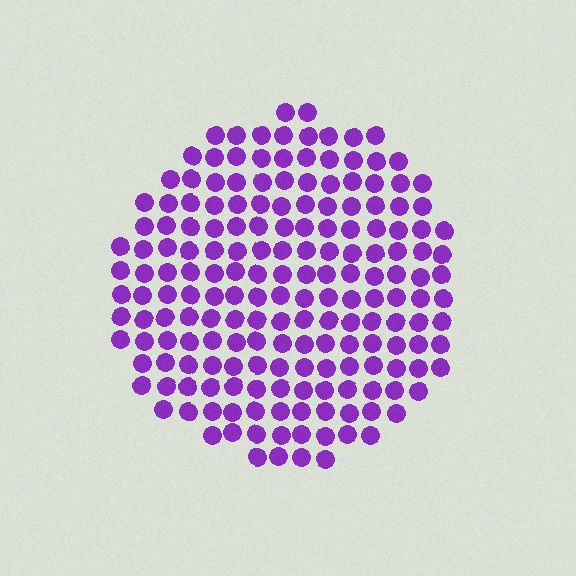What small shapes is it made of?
It is made of small circles.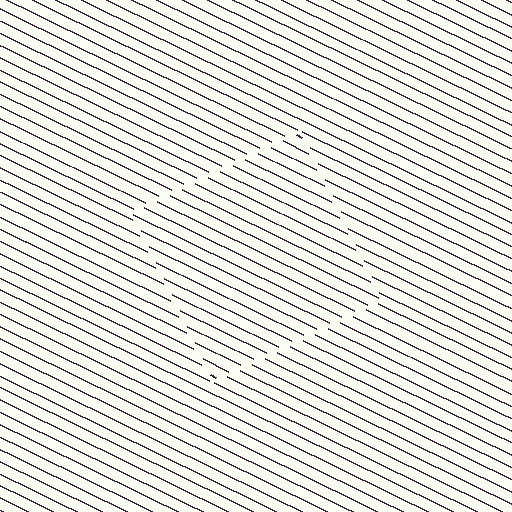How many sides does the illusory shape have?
4 sides — the line-ends trace a square.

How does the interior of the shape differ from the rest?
The interior of the shape contains the same grating, shifted by half a period — the contour is defined by the phase discontinuity where line-ends from the inner and outer gratings abut.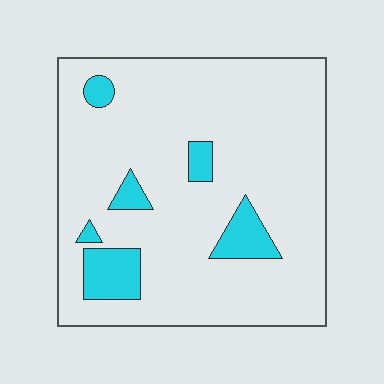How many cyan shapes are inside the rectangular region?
6.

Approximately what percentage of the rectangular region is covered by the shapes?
Approximately 10%.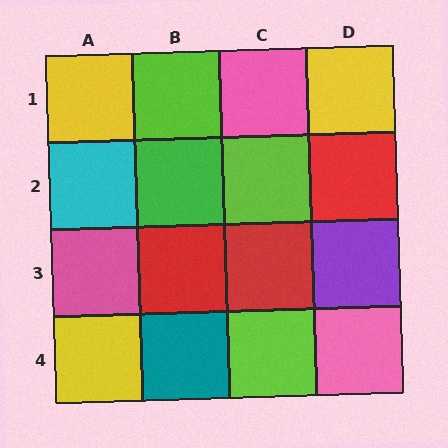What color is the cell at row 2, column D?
Red.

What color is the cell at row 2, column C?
Lime.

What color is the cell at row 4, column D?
Pink.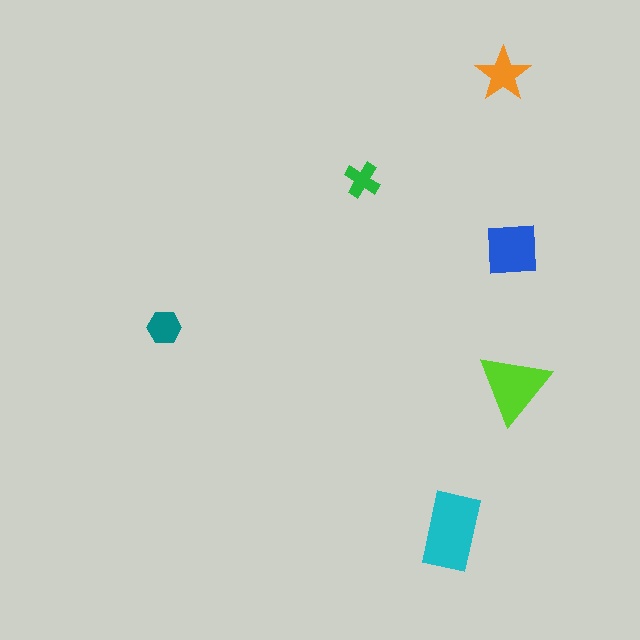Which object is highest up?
The orange star is topmost.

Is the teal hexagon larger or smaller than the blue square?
Smaller.